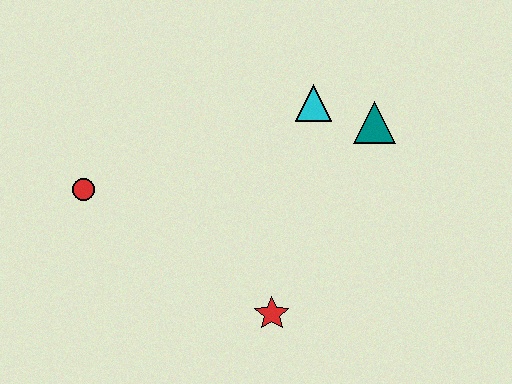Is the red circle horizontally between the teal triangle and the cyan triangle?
No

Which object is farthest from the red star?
The red circle is farthest from the red star.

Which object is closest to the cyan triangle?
The teal triangle is closest to the cyan triangle.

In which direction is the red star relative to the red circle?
The red star is to the right of the red circle.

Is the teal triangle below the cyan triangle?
Yes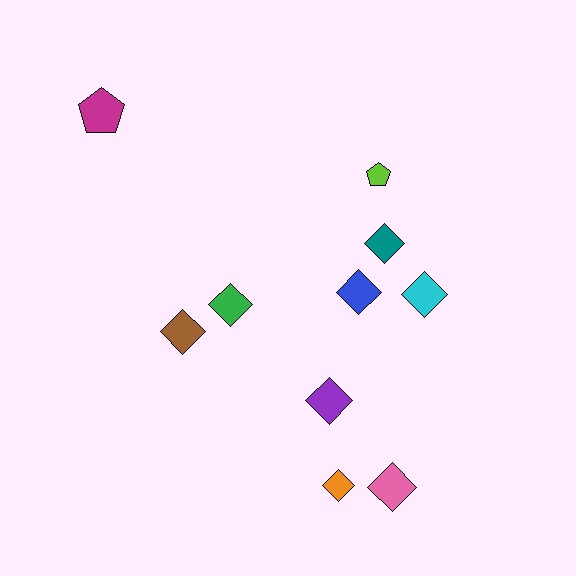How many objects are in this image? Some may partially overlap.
There are 10 objects.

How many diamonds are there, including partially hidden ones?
There are 8 diamonds.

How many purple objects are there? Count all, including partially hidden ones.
There is 1 purple object.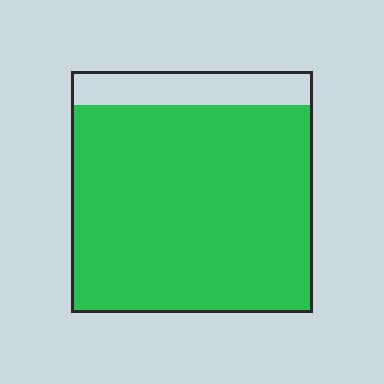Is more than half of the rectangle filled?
Yes.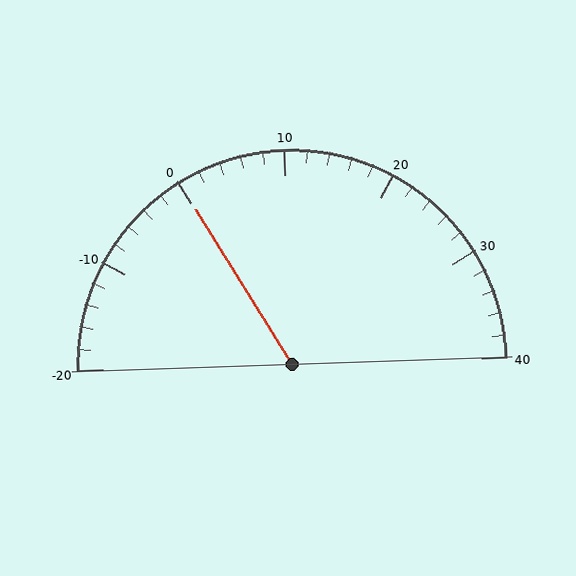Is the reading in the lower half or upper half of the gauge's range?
The reading is in the lower half of the range (-20 to 40).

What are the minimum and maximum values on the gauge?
The gauge ranges from -20 to 40.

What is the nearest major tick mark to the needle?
The nearest major tick mark is 0.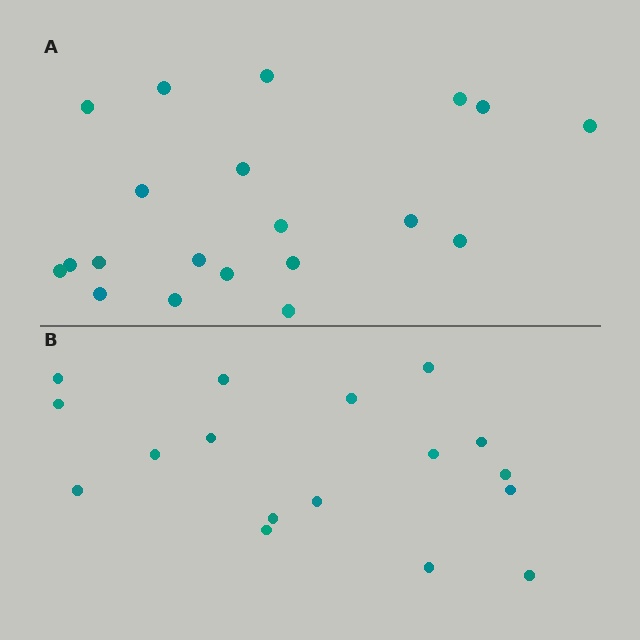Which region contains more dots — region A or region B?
Region A (the top region) has more dots.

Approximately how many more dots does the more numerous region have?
Region A has just a few more — roughly 2 or 3 more dots than region B.